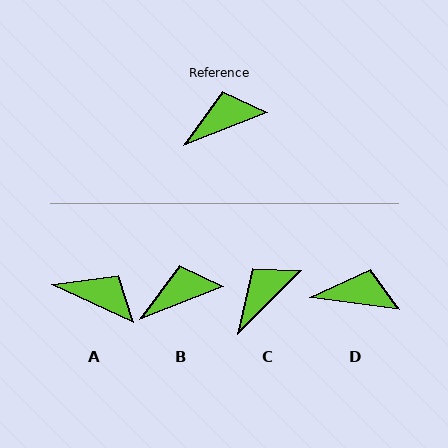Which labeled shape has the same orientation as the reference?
B.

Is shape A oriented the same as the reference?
No, it is off by about 47 degrees.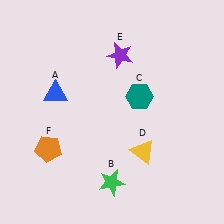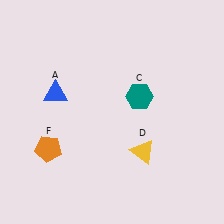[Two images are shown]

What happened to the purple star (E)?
The purple star (E) was removed in Image 2. It was in the top-right area of Image 1.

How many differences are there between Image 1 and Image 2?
There are 2 differences between the two images.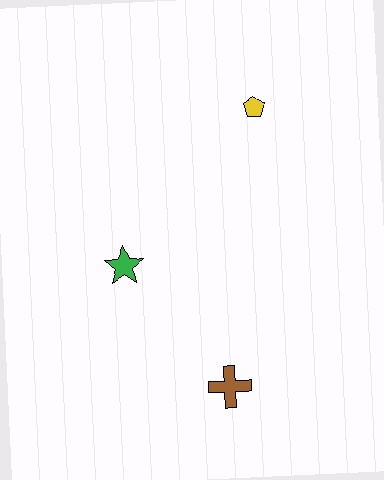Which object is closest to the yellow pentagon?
The green star is closest to the yellow pentagon.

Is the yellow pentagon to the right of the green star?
Yes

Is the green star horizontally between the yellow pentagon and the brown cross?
No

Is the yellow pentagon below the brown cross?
No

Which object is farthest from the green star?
The yellow pentagon is farthest from the green star.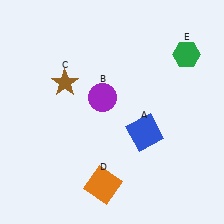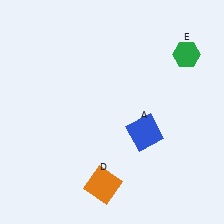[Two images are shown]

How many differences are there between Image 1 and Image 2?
There are 2 differences between the two images.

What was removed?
The brown star (C), the purple circle (B) were removed in Image 2.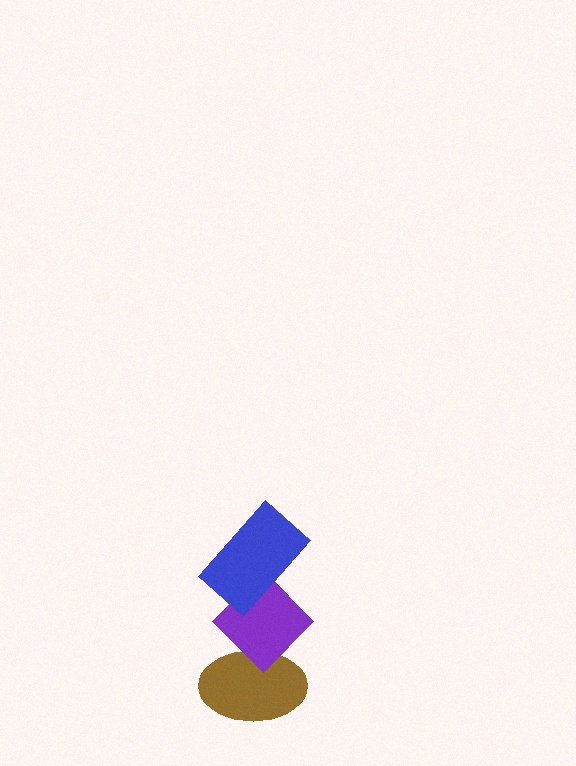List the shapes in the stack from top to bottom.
From top to bottom: the blue rectangle, the purple diamond, the brown ellipse.